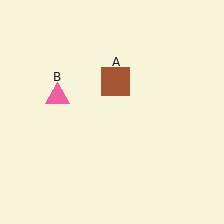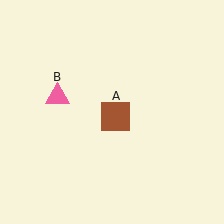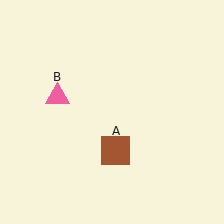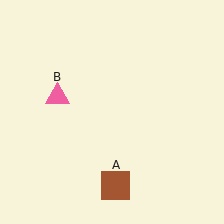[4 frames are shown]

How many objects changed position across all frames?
1 object changed position: brown square (object A).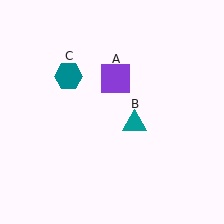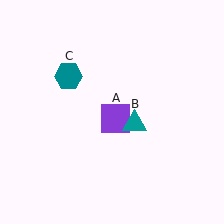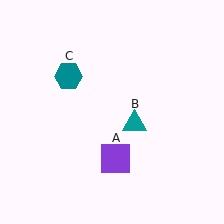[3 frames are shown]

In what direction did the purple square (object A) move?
The purple square (object A) moved down.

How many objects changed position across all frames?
1 object changed position: purple square (object A).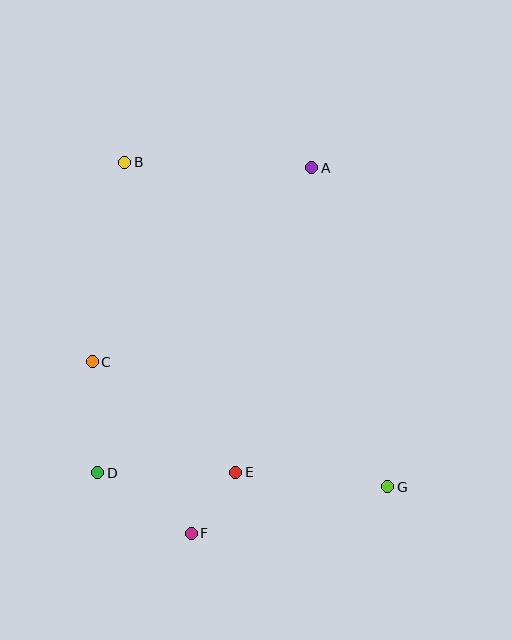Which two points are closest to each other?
Points E and F are closest to each other.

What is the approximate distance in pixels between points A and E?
The distance between A and E is approximately 313 pixels.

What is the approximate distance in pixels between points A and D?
The distance between A and D is approximately 372 pixels.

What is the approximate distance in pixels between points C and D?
The distance between C and D is approximately 111 pixels.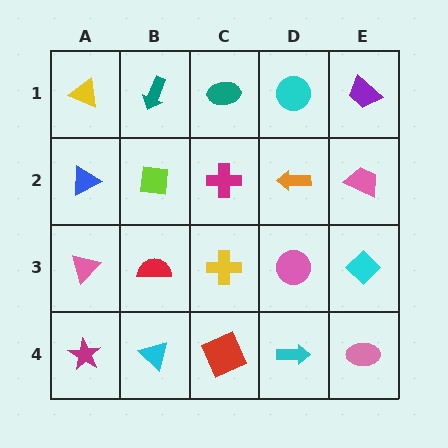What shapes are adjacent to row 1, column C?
A magenta cross (row 2, column C), a teal arrow (row 1, column B), a cyan circle (row 1, column D).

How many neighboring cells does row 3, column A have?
3.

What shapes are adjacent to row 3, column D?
An orange arrow (row 2, column D), a cyan arrow (row 4, column D), a yellow cross (row 3, column C), a cyan diamond (row 3, column E).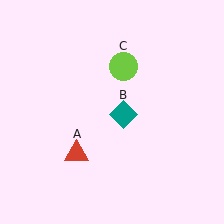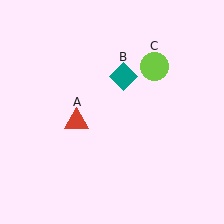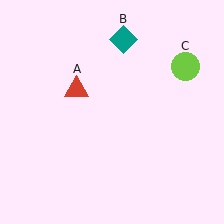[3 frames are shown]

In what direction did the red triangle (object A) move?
The red triangle (object A) moved up.